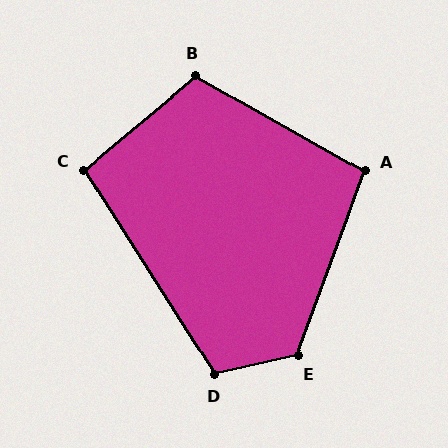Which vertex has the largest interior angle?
E, at approximately 123 degrees.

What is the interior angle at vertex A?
Approximately 99 degrees (obtuse).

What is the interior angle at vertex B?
Approximately 111 degrees (obtuse).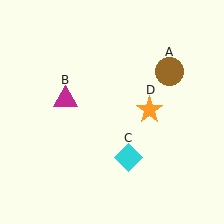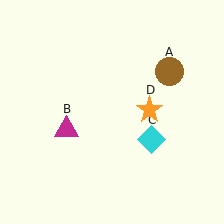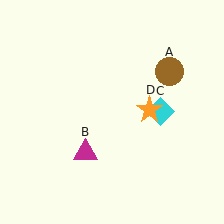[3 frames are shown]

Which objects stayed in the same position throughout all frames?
Brown circle (object A) and orange star (object D) remained stationary.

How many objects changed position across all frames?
2 objects changed position: magenta triangle (object B), cyan diamond (object C).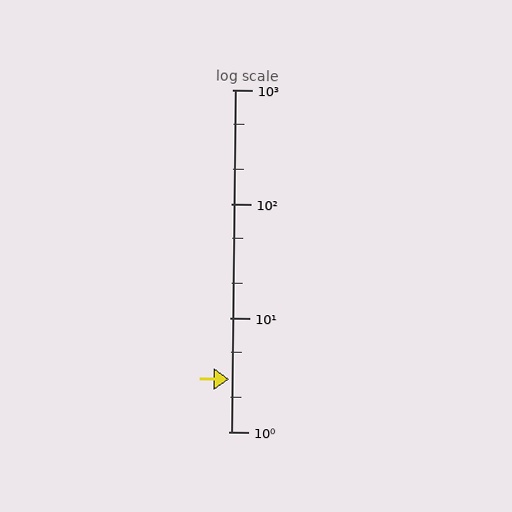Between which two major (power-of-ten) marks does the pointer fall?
The pointer is between 1 and 10.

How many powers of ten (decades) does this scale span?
The scale spans 3 decades, from 1 to 1000.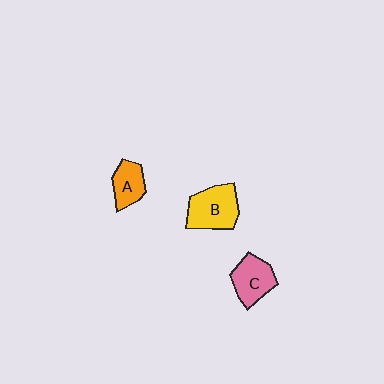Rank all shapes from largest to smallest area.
From largest to smallest: B (yellow), C (pink), A (orange).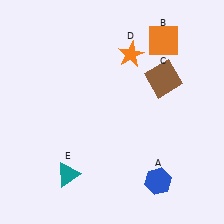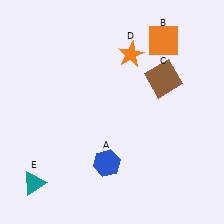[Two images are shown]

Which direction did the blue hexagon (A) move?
The blue hexagon (A) moved left.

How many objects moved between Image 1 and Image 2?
2 objects moved between the two images.